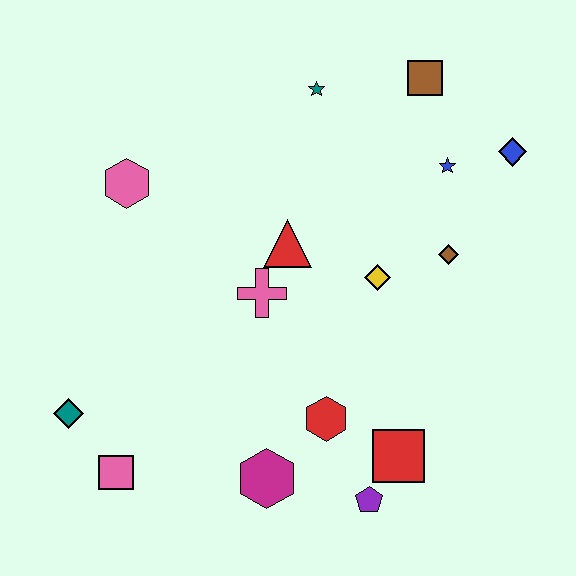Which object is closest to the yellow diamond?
The brown diamond is closest to the yellow diamond.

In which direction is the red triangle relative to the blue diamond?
The red triangle is to the left of the blue diamond.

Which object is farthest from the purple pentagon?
The brown square is farthest from the purple pentagon.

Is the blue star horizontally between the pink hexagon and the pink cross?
No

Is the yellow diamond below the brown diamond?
Yes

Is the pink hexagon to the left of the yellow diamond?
Yes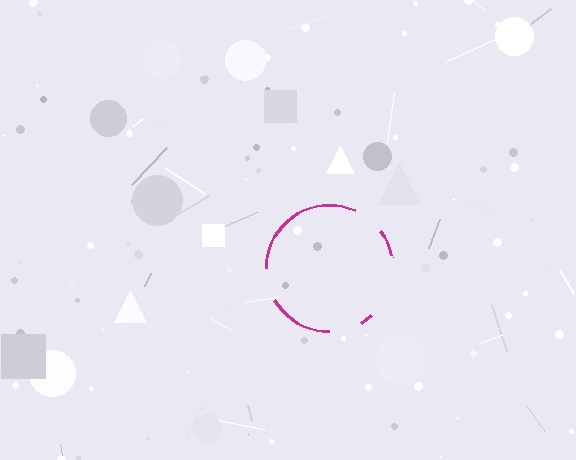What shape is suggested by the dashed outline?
The dashed outline suggests a circle.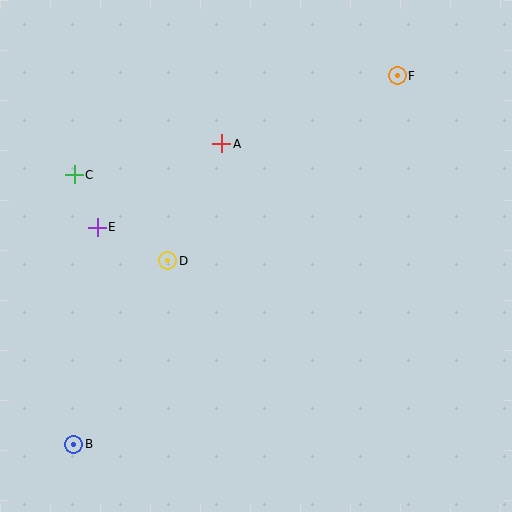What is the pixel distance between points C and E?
The distance between C and E is 57 pixels.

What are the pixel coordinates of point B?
Point B is at (74, 444).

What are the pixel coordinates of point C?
Point C is at (74, 175).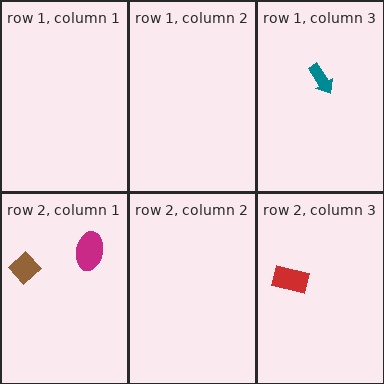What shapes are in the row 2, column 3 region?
The red rectangle.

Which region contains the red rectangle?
The row 2, column 3 region.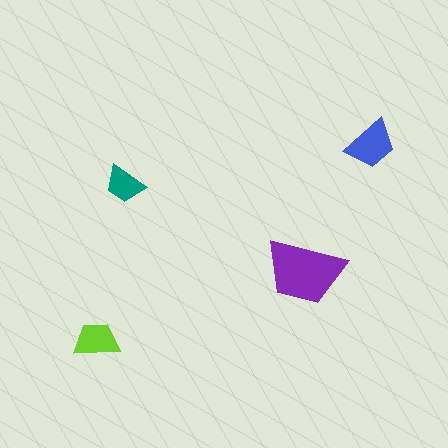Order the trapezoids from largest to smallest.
the purple one, the blue one, the lime one, the teal one.